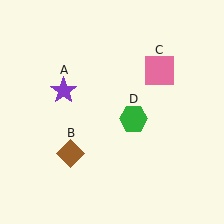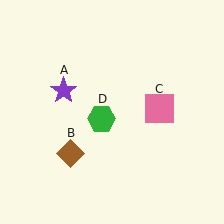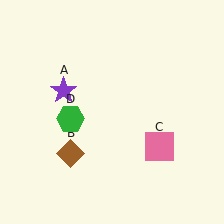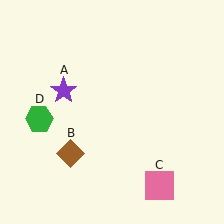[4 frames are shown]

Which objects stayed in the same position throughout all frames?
Purple star (object A) and brown diamond (object B) remained stationary.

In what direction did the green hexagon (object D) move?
The green hexagon (object D) moved left.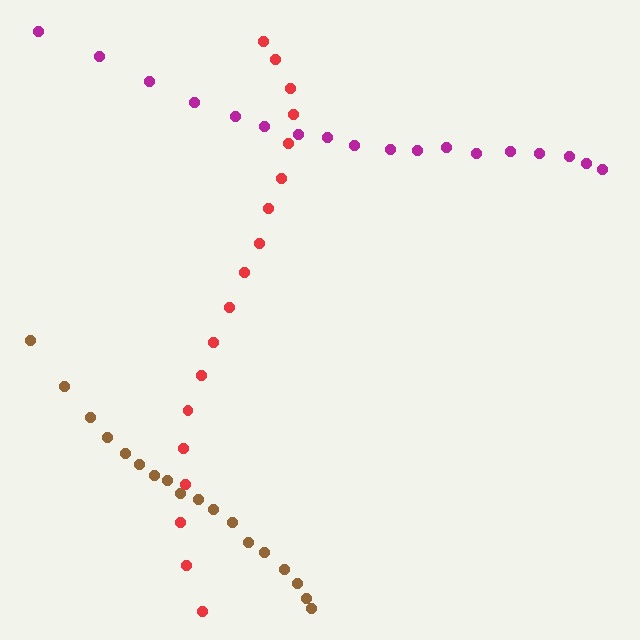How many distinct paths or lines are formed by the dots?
There are 3 distinct paths.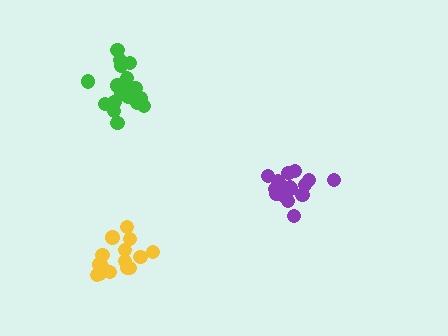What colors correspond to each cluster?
The clusters are colored: yellow, purple, green.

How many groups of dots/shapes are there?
There are 3 groups.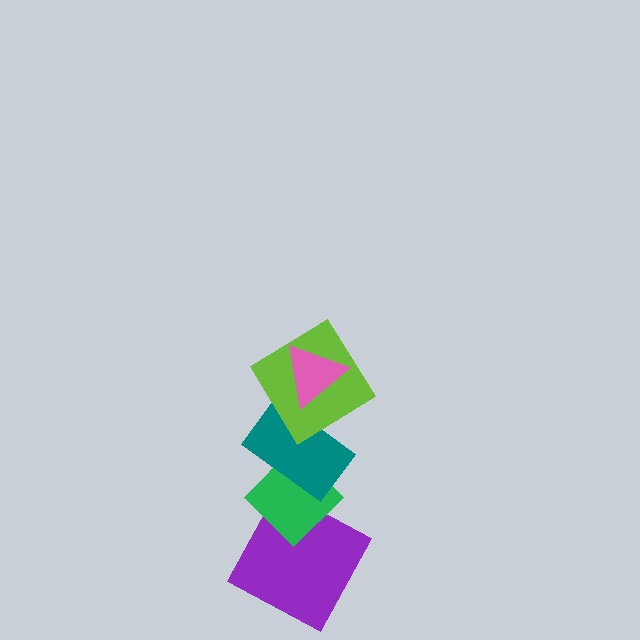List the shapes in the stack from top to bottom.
From top to bottom: the pink triangle, the lime diamond, the teal rectangle, the green diamond, the purple square.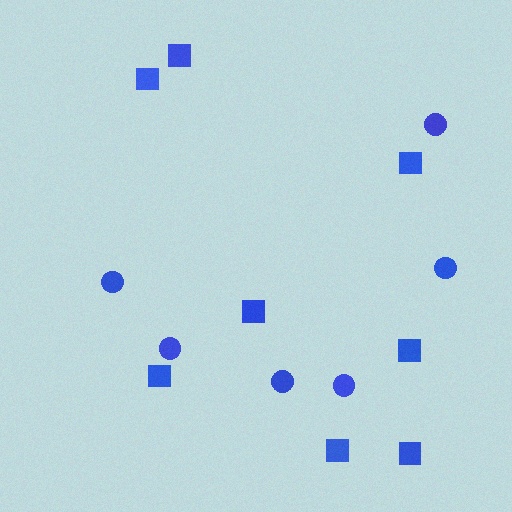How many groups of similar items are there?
There are 2 groups: one group of circles (6) and one group of squares (8).